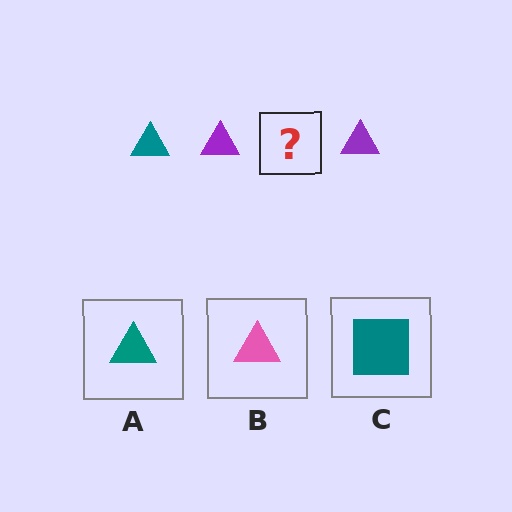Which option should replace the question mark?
Option A.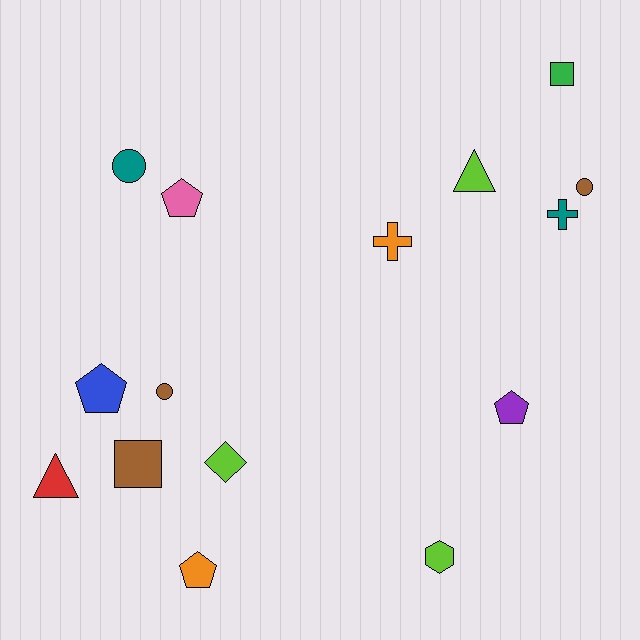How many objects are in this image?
There are 15 objects.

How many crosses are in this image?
There are 2 crosses.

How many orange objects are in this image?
There are 2 orange objects.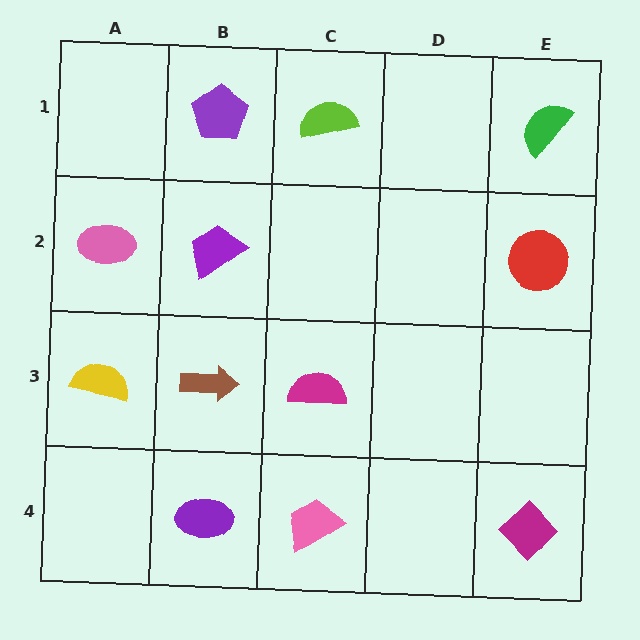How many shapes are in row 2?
3 shapes.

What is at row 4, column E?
A magenta diamond.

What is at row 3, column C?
A magenta semicircle.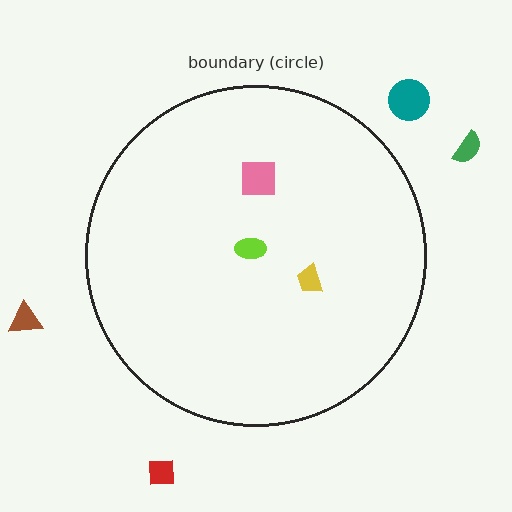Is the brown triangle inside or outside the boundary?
Outside.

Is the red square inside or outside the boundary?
Outside.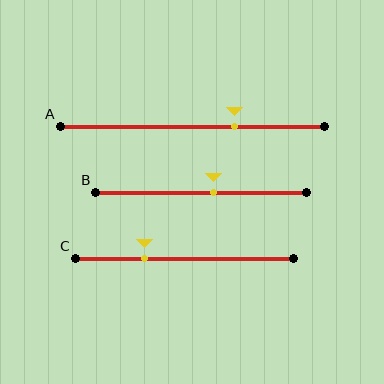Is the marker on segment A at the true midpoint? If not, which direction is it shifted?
No, the marker on segment A is shifted to the right by about 16% of the segment length.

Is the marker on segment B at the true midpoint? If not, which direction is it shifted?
No, the marker on segment B is shifted to the right by about 6% of the segment length.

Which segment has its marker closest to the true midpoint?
Segment B has its marker closest to the true midpoint.